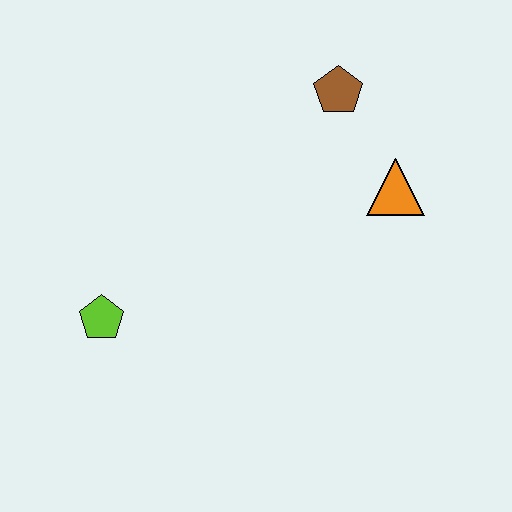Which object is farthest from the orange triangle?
The lime pentagon is farthest from the orange triangle.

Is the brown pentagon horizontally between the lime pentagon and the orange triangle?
Yes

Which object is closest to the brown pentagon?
The orange triangle is closest to the brown pentagon.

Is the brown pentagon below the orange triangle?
No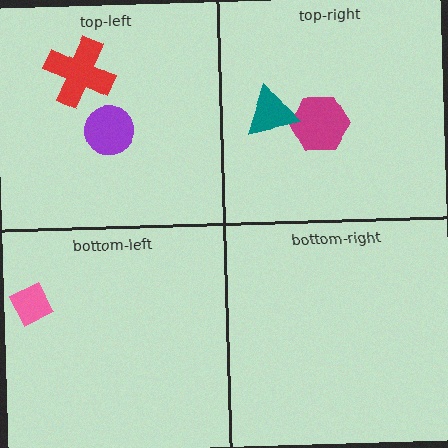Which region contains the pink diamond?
The bottom-left region.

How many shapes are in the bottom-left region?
1.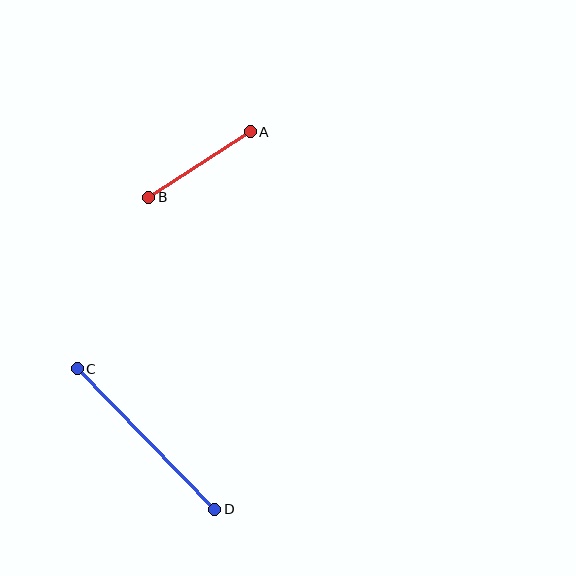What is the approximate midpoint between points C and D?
The midpoint is at approximately (146, 439) pixels.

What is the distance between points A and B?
The distance is approximately 120 pixels.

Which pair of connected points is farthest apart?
Points C and D are farthest apart.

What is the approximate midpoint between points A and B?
The midpoint is at approximately (200, 164) pixels.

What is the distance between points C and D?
The distance is approximately 196 pixels.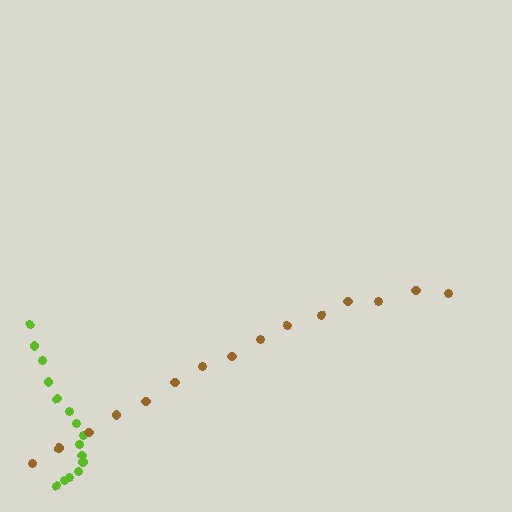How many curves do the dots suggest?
There are 2 distinct paths.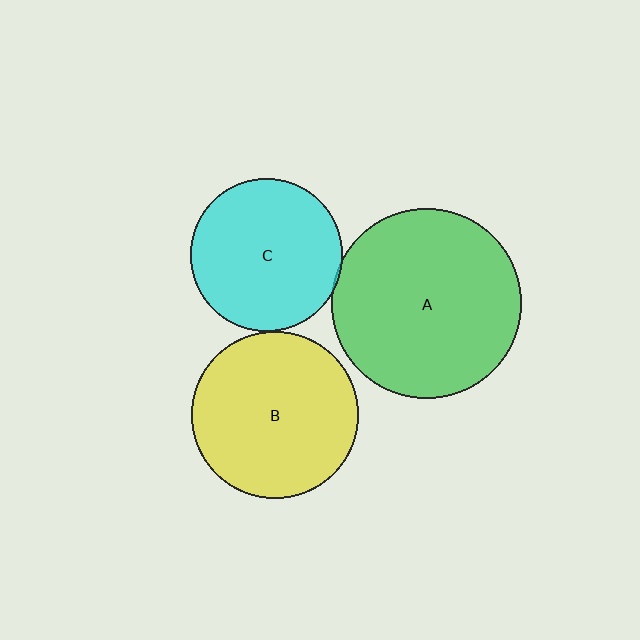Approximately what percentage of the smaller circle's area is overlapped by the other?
Approximately 5%.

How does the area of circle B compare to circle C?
Approximately 1.2 times.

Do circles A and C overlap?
Yes.